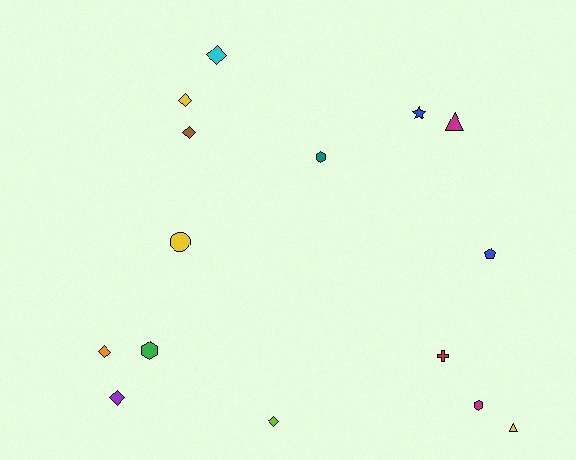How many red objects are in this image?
There is 1 red object.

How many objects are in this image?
There are 15 objects.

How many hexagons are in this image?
There are 3 hexagons.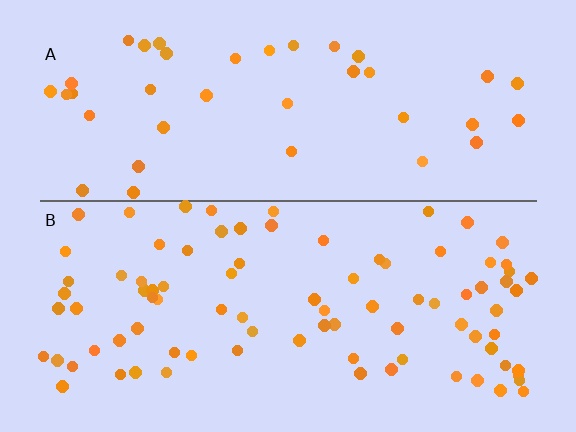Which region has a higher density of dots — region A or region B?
B (the bottom).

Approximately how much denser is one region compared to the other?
Approximately 2.2× — region B over region A.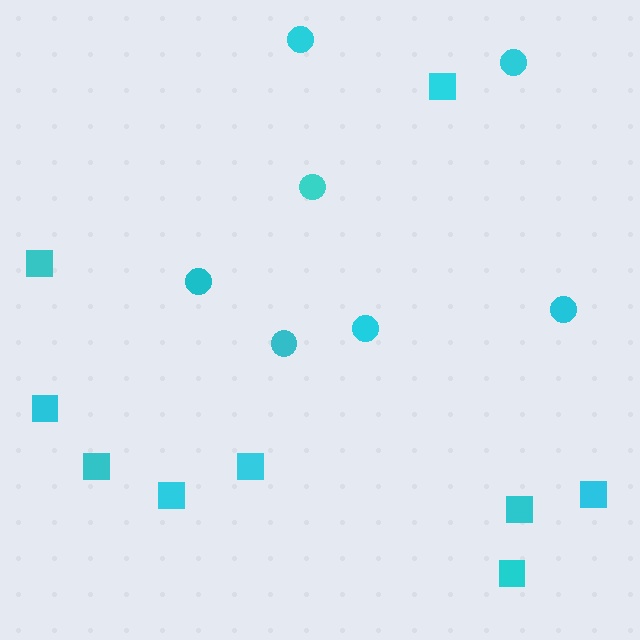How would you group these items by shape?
There are 2 groups: one group of squares (9) and one group of circles (7).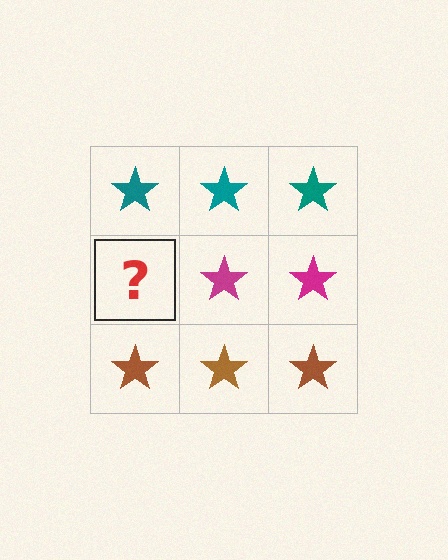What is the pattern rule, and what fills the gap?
The rule is that each row has a consistent color. The gap should be filled with a magenta star.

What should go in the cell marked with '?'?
The missing cell should contain a magenta star.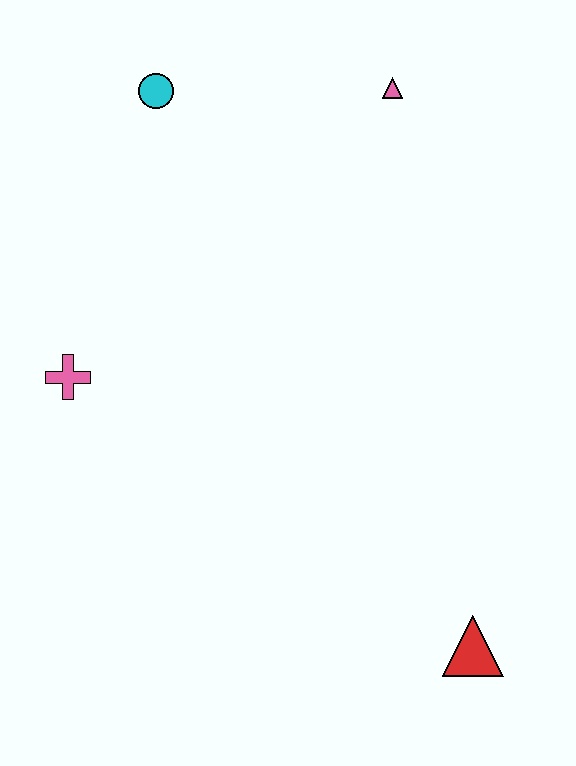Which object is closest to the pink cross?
The cyan circle is closest to the pink cross.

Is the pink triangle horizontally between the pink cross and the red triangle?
Yes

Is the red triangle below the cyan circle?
Yes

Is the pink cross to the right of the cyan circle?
No